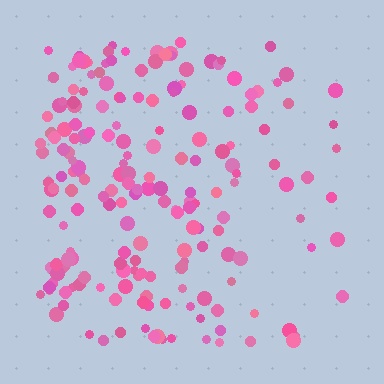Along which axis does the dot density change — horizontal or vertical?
Horizontal.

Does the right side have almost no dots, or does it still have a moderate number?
Still a moderate number, just noticeably fewer than the left.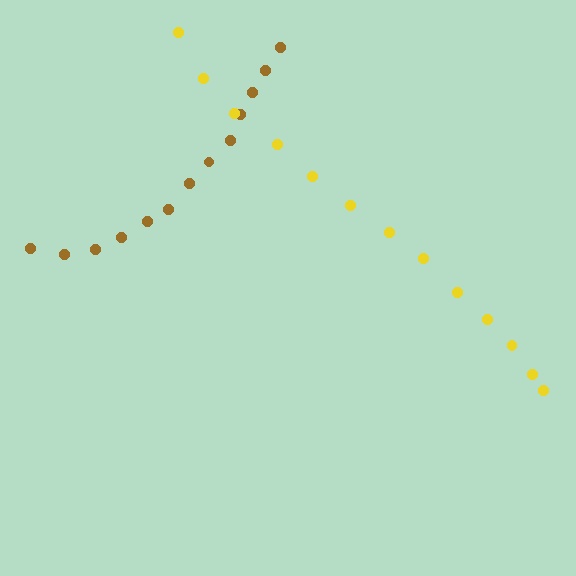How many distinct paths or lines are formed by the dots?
There are 2 distinct paths.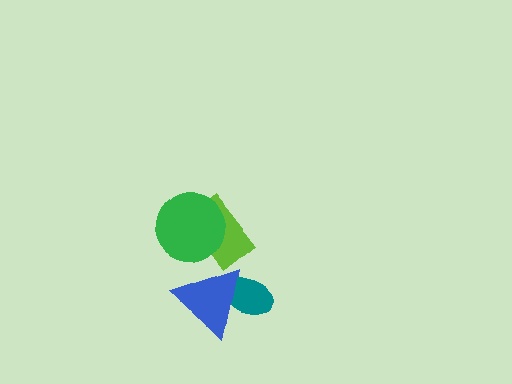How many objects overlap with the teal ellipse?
1 object overlaps with the teal ellipse.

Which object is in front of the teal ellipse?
The blue triangle is in front of the teal ellipse.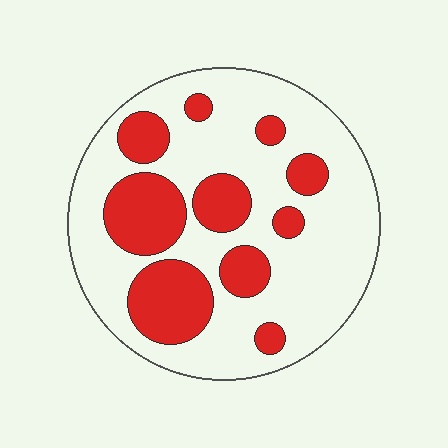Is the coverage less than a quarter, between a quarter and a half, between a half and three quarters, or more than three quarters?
Between a quarter and a half.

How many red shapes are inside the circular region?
10.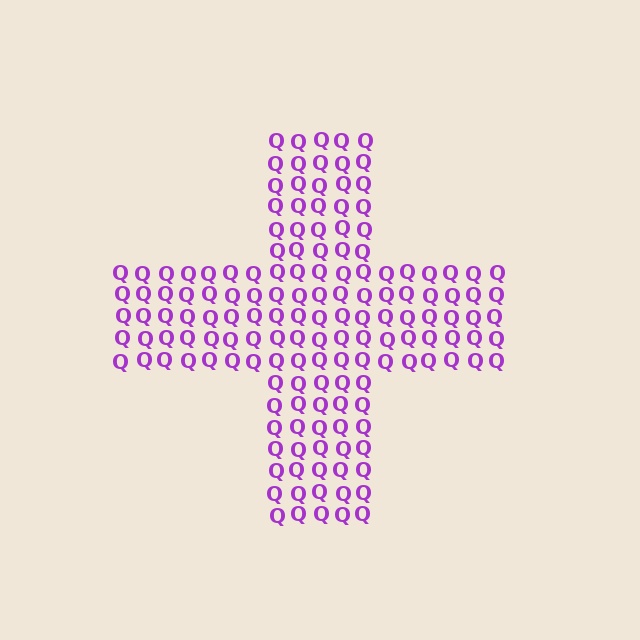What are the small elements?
The small elements are letter Q's.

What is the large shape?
The large shape is a cross.